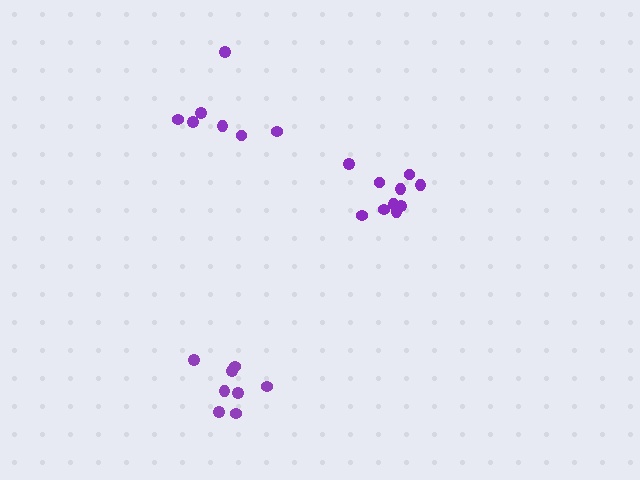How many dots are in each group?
Group 1: 10 dots, Group 2: 8 dots, Group 3: 7 dots (25 total).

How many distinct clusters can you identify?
There are 3 distinct clusters.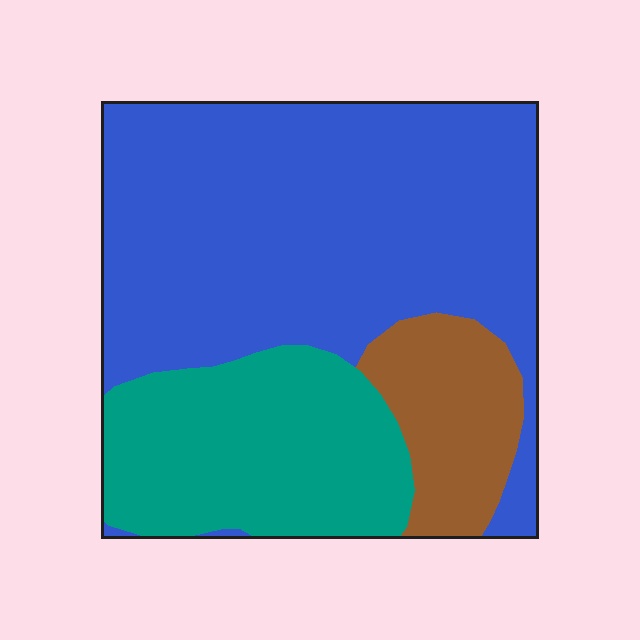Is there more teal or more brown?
Teal.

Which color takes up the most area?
Blue, at roughly 60%.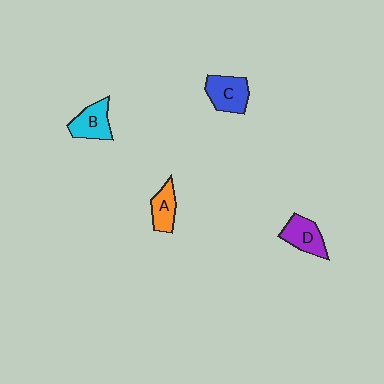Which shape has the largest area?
Shape C (blue).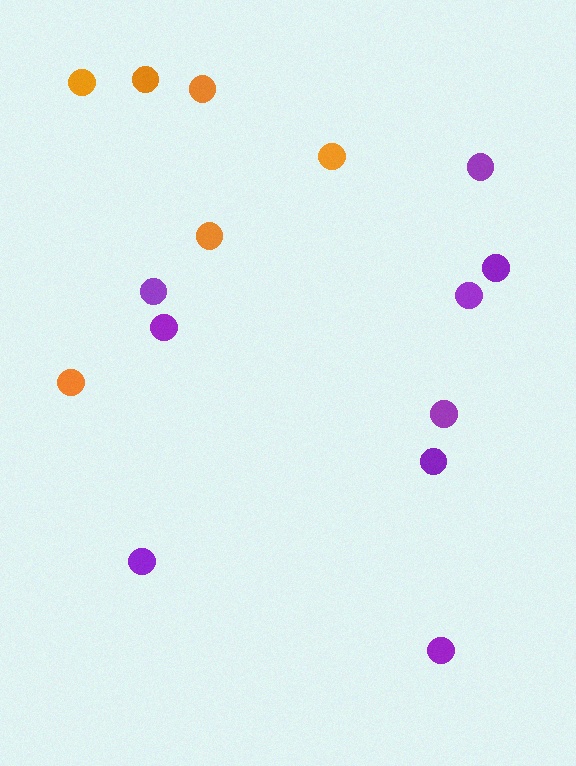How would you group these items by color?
There are 2 groups: one group of purple circles (9) and one group of orange circles (6).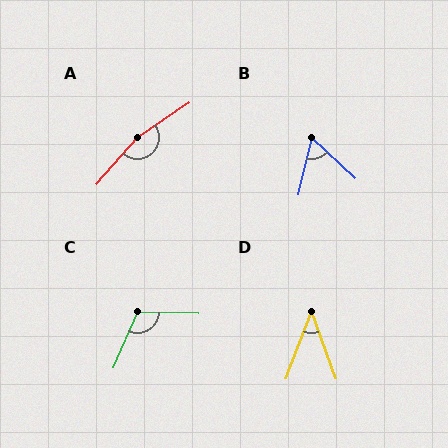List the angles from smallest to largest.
D (41°), B (60°), C (112°), A (166°).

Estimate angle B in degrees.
Approximately 60 degrees.